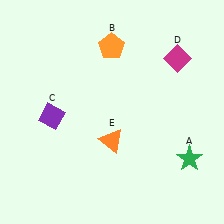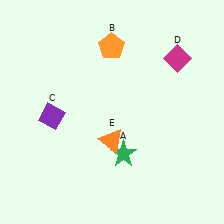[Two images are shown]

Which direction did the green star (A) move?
The green star (A) moved left.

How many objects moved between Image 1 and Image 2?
1 object moved between the two images.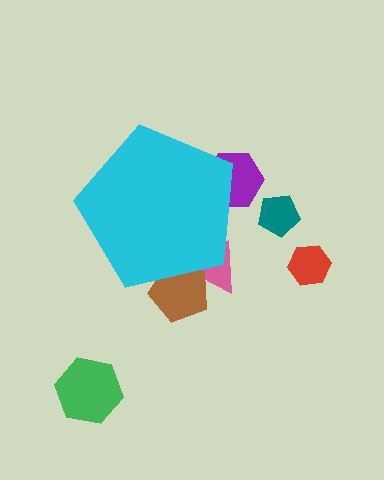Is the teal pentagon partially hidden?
No, the teal pentagon is fully visible.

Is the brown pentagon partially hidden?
Yes, the brown pentagon is partially hidden behind the cyan pentagon.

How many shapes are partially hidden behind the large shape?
3 shapes are partially hidden.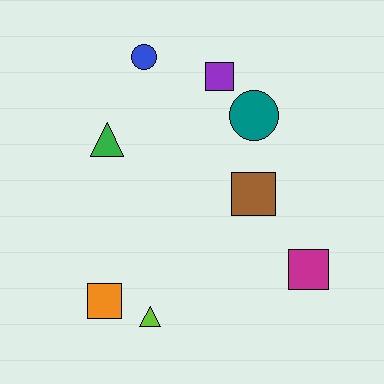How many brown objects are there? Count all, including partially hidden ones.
There is 1 brown object.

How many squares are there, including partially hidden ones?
There are 4 squares.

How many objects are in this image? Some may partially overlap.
There are 8 objects.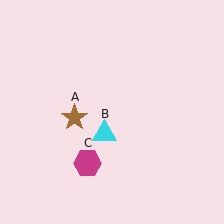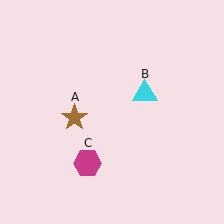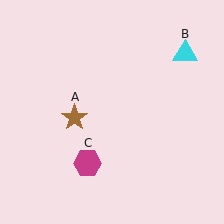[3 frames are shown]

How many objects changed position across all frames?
1 object changed position: cyan triangle (object B).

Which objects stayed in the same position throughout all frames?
Brown star (object A) and magenta hexagon (object C) remained stationary.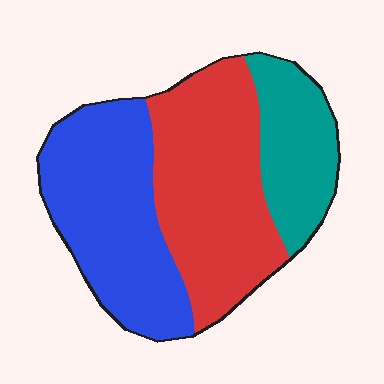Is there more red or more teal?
Red.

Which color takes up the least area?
Teal, at roughly 20%.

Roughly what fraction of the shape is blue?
Blue takes up about three eighths (3/8) of the shape.